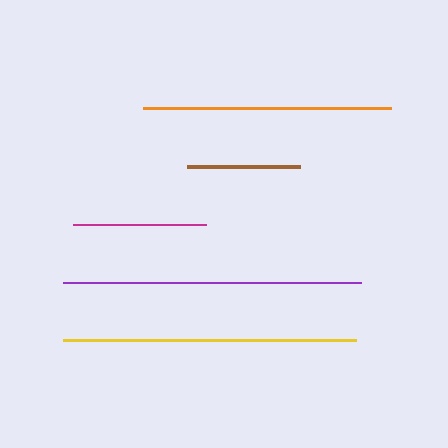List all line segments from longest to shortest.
From longest to shortest: purple, yellow, orange, magenta, brown.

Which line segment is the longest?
The purple line is the longest at approximately 297 pixels.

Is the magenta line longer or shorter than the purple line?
The purple line is longer than the magenta line.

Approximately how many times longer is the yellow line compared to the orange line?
The yellow line is approximately 1.2 times the length of the orange line.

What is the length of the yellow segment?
The yellow segment is approximately 293 pixels long.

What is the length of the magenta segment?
The magenta segment is approximately 133 pixels long.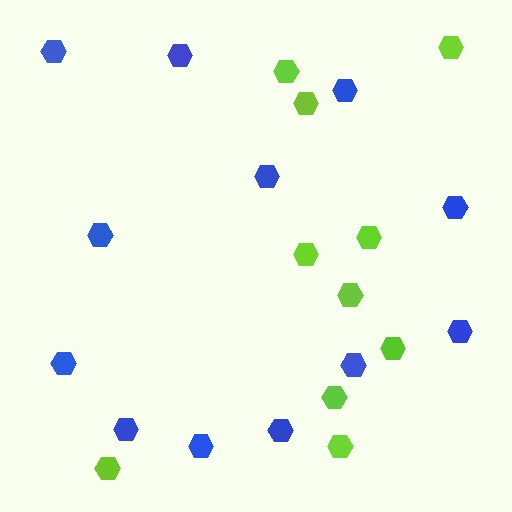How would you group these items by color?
There are 2 groups: one group of blue hexagons (12) and one group of lime hexagons (10).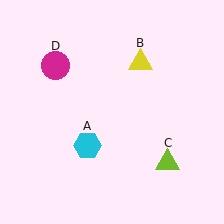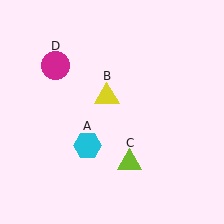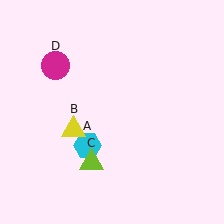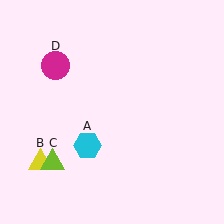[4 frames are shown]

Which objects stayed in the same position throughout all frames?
Cyan hexagon (object A) and magenta circle (object D) remained stationary.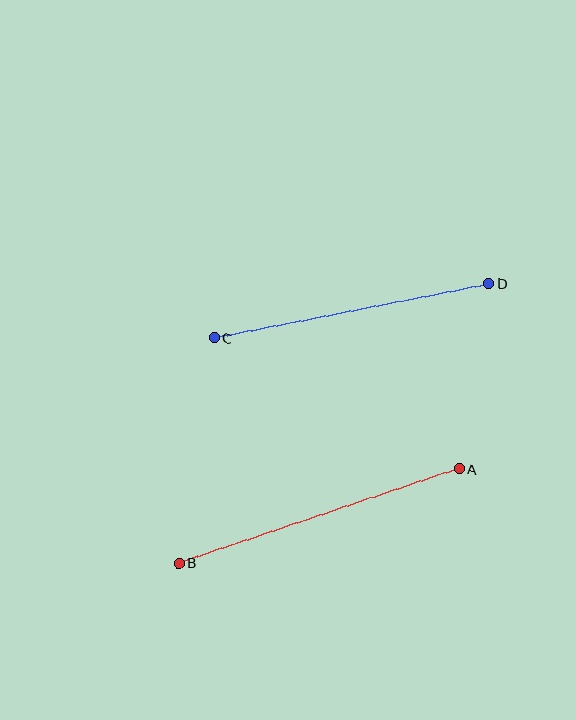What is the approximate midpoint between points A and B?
The midpoint is at approximately (319, 516) pixels.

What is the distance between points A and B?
The distance is approximately 295 pixels.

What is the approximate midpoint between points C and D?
The midpoint is at approximately (352, 311) pixels.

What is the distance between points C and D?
The distance is approximately 280 pixels.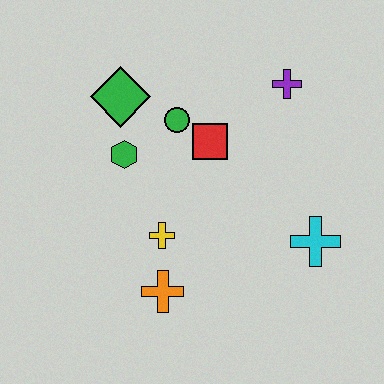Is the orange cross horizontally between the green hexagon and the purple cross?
Yes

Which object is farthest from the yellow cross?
The purple cross is farthest from the yellow cross.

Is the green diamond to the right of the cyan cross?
No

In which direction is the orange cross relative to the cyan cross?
The orange cross is to the left of the cyan cross.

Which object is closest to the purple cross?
The red square is closest to the purple cross.